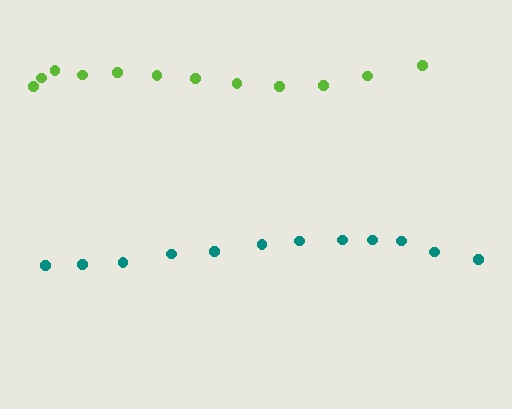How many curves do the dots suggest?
There are 2 distinct paths.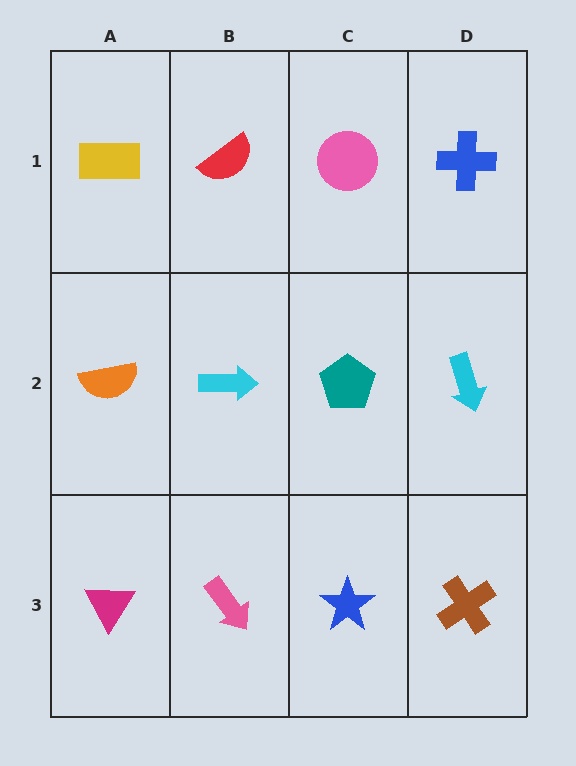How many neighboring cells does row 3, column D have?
2.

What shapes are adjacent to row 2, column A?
A yellow rectangle (row 1, column A), a magenta triangle (row 3, column A), a cyan arrow (row 2, column B).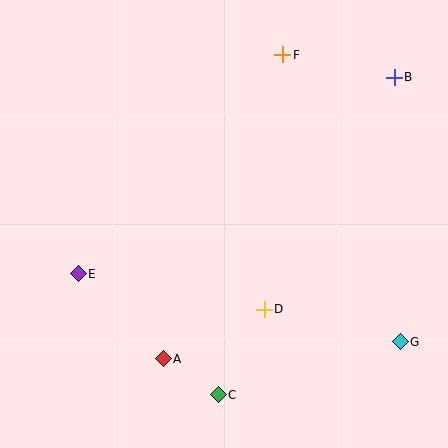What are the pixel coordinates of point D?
Point D is at (264, 309).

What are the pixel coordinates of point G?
Point G is at (400, 342).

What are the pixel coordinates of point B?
Point B is at (394, 77).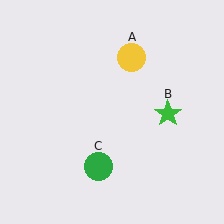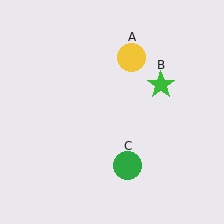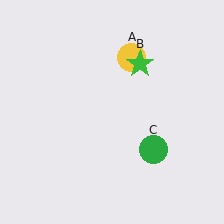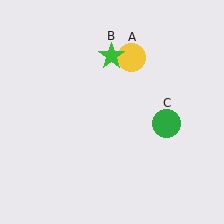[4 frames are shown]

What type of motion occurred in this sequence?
The green star (object B), green circle (object C) rotated counterclockwise around the center of the scene.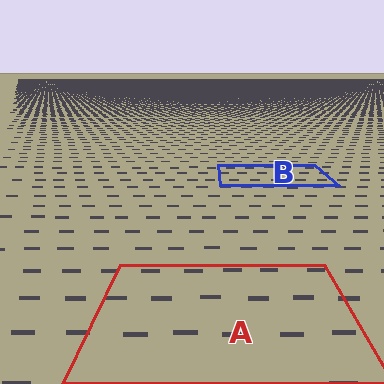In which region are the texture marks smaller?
The texture marks are smaller in region B, because it is farther away.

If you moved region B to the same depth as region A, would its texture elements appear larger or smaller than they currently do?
They would appear larger. At a closer depth, the same texture elements are projected at a bigger on-screen size.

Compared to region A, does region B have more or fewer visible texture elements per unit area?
Region B has more texture elements per unit area — they are packed more densely because it is farther away.